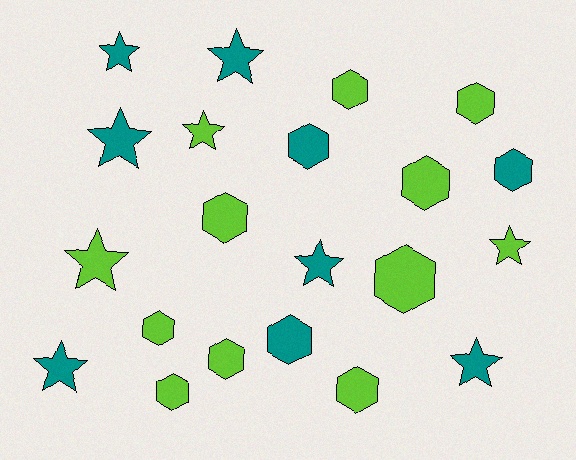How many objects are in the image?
There are 21 objects.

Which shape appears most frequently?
Hexagon, with 12 objects.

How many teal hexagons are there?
There are 3 teal hexagons.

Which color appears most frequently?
Lime, with 12 objects.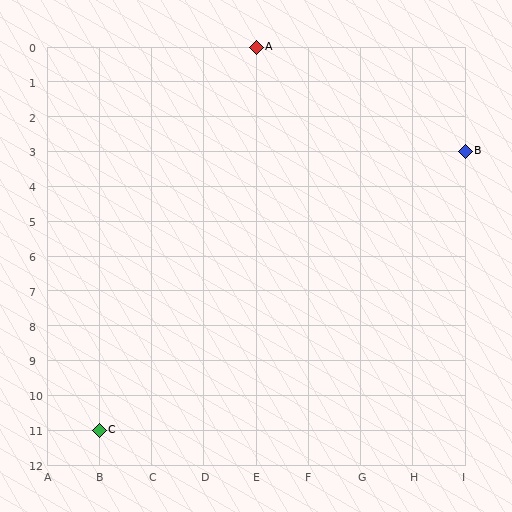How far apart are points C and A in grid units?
Points C and A are 3 columns and 11 rows apart (about 11.4 grid units diagonally).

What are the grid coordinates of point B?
Point B is at grid coordinates (I, 3).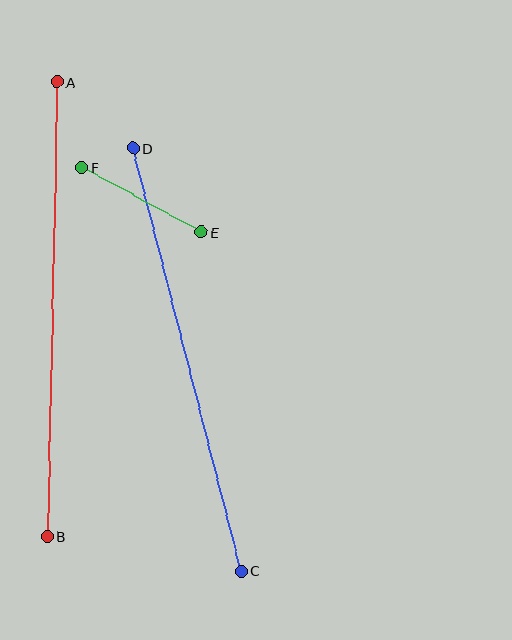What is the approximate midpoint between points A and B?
The midpoint is at approximately (52, 309) pixels.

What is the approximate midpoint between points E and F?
The midpoint is at approximately (142, 200) pixels.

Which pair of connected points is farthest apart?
Points A and B are farthest apart.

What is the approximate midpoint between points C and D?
The midpoint is at approximately (187, 360) pixels.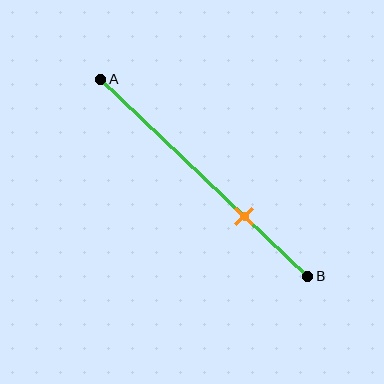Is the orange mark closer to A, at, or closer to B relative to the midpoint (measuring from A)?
The orange mark is closer to point B than the midpoint of segment AB.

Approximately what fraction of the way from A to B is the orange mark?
The orange mark is approximately 70% of the way from A to B.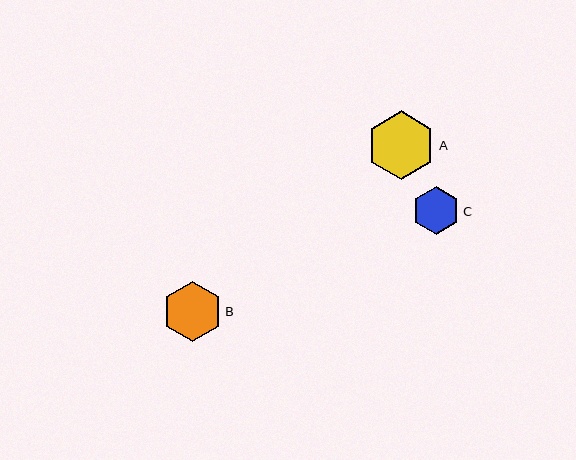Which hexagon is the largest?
Hexagon A is the largest with a size of approximately 68 pixels.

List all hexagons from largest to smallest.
From largest to smallest: A, B, C.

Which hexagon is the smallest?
Hexagon C is the smallest with a size of approximately 48 pixels.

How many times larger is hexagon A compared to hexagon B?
Hexagon A is approximately 1.1 times the size of hexagon B.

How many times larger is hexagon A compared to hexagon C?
Hexagon A is approximately 1.4 times the size of hexagon C.